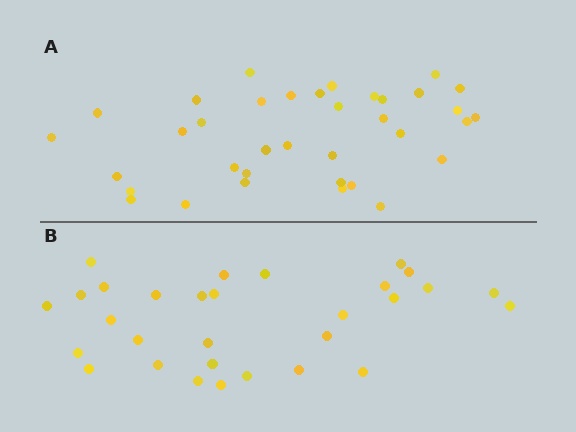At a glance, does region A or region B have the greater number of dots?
Region A (the top region) has more dots.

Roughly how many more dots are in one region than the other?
Region A has about 6 more dots than region B.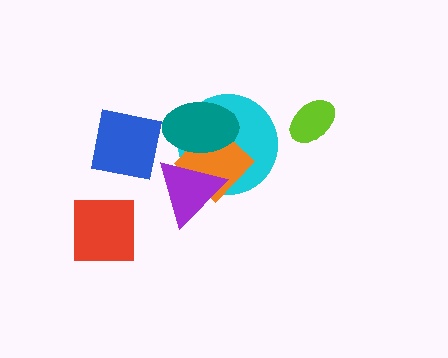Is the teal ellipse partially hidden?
Yes, it is partially covered by another shape.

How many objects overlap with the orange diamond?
3 objects overlap with the orange diamond.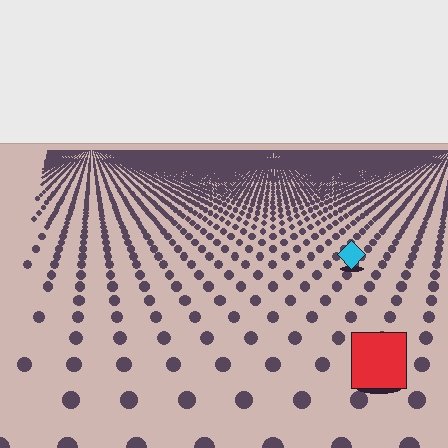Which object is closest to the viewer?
The red square is closest. The texture marks near it are larger and more spread out.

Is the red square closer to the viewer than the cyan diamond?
Yes. The red square is closer — you can tell from the texture gradient: the ground texture is coarser near it.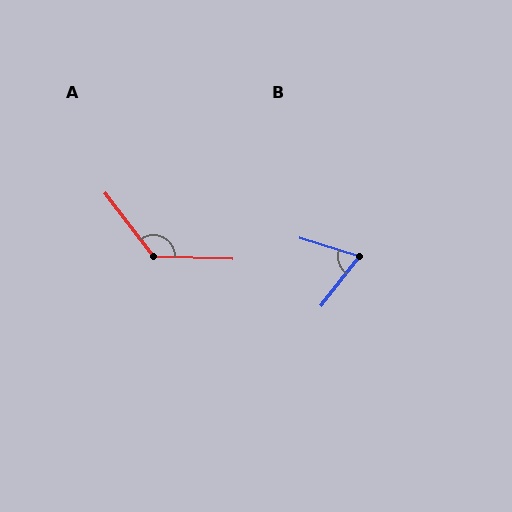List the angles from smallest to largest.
B (69°), A (129°).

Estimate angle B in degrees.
Approximately 69 degrees.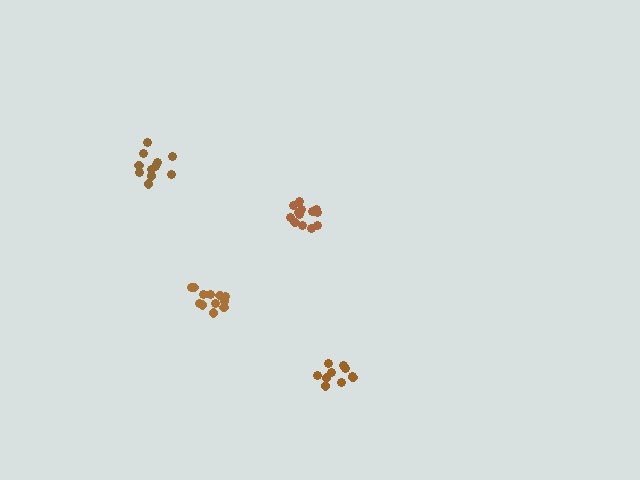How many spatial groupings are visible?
There are 4 spatial groupings.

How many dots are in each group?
Group 1: 13 dots, Group 2: 12 dots, Group 3: 11 dots, Group 4: 10 dots (46 total).